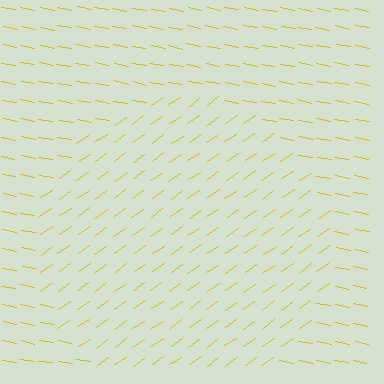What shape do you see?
I see a circle.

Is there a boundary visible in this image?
Yes, there is a texture boundary formed by a change in line orientation.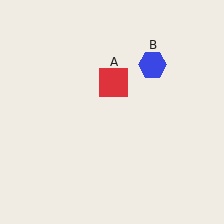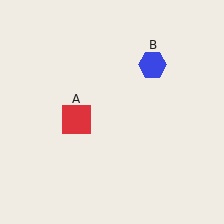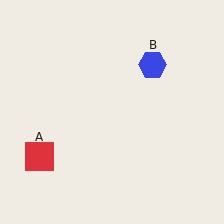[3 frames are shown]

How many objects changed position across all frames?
1 object changed position: red square (object A).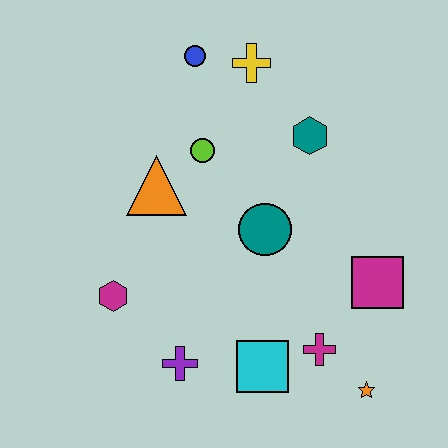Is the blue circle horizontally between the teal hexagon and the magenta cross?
No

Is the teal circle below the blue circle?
Yes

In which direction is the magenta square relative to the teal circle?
The magenta square is to the right of the teal circle.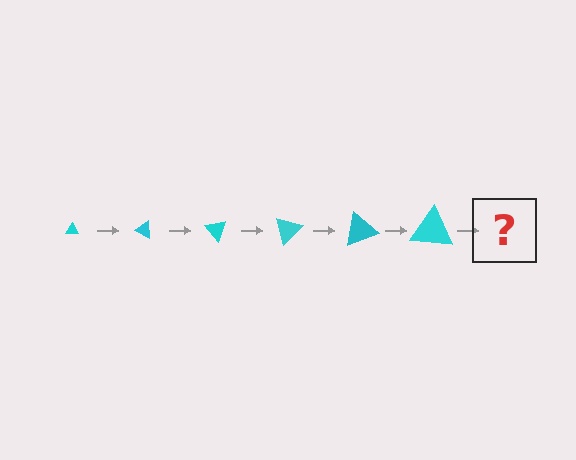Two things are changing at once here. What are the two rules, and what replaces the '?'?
The two rules are that the triangle grows larger each step and it rotates 25 degrees each step. The '?' should be a triangle, larger than the previous one and rotated 150 degrees from the start.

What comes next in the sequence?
The next element should be a triangle, larger than the previous one and rotated 150 degrees from the start.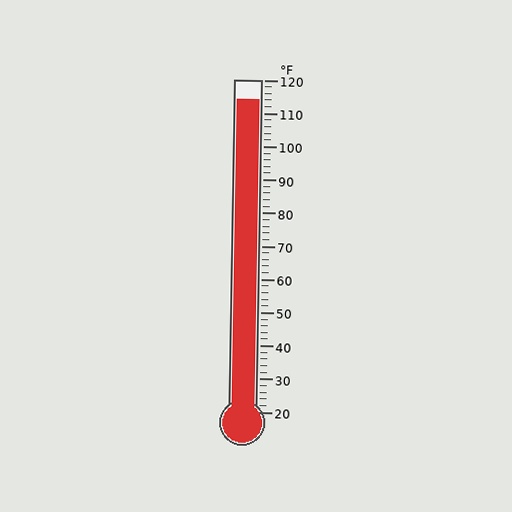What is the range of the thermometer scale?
The thermometer scale ranges from 20°F to 120°F.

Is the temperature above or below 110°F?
The temperature is above 110°F.